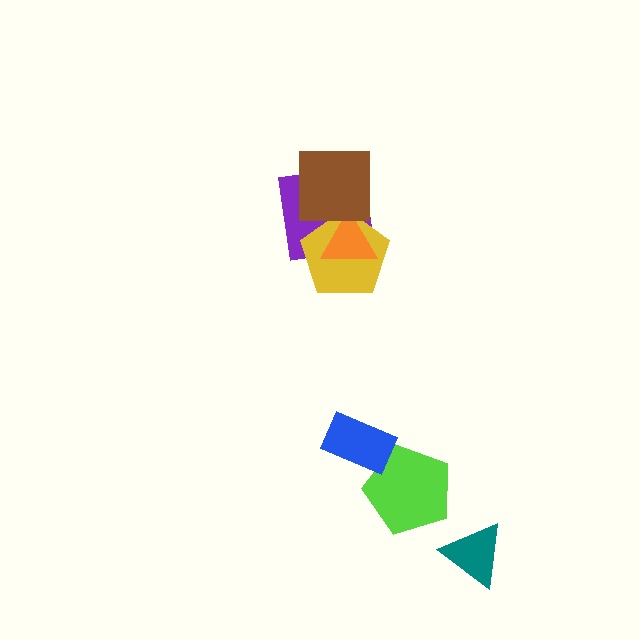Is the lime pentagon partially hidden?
Yes, it is partially covered by another shape.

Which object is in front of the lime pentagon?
The blue rectangle is in front of the lime pentagon.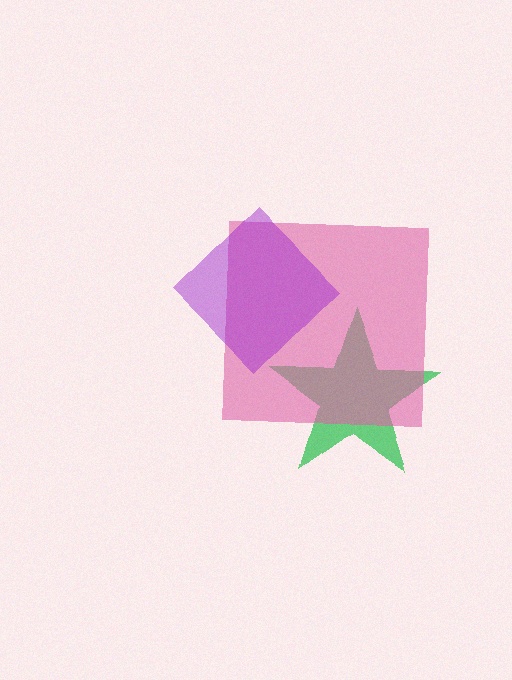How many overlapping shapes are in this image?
There are 3 overlapping shapes in the image.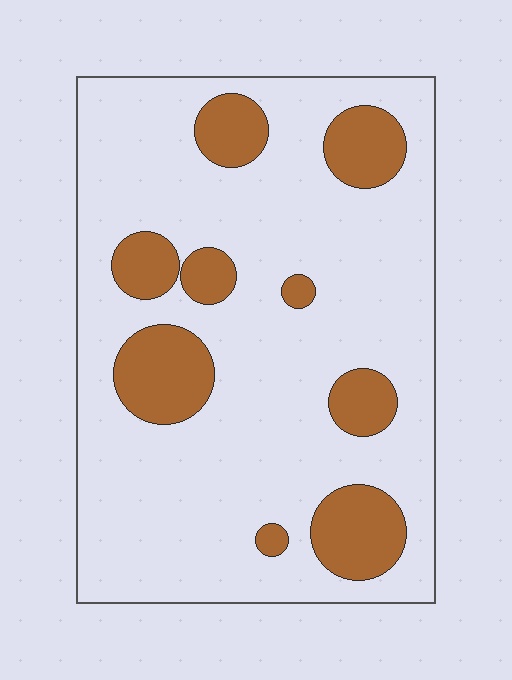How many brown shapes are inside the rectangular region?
9.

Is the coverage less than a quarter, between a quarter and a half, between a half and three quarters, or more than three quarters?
Less than a quarter.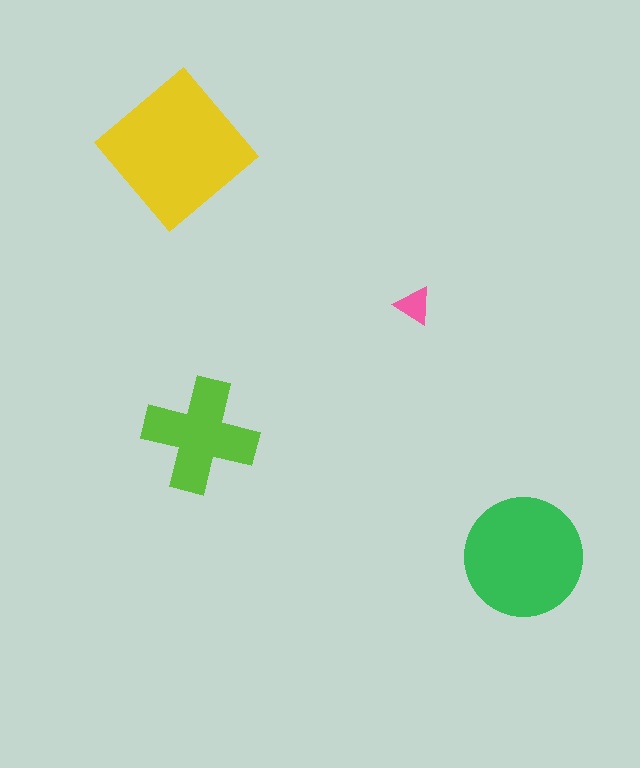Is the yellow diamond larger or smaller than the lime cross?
Larger.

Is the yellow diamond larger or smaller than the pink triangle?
Larger.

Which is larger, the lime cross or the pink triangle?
The lime cross.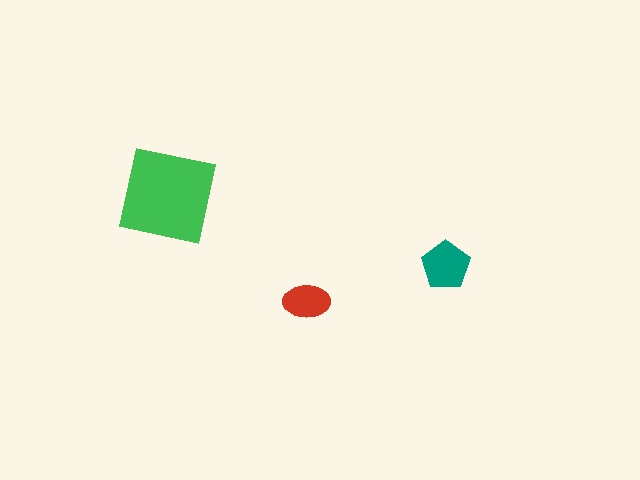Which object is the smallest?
The red ellipse.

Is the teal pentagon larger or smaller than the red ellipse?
Larger.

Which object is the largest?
The green square.